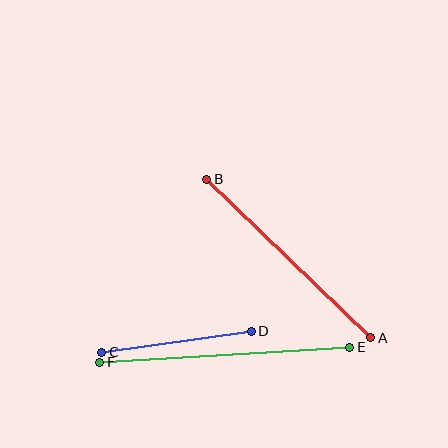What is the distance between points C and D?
The distance is approximately 151 pixels.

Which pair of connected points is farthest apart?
Points E and F are farthest apart.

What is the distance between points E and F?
The distance is approximately 250 pixels.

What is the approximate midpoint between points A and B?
The midpoint is at approximately (289, 259) pixels.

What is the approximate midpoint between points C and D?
The midpoint is at approximately (177, 342) pixels.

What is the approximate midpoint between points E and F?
The midpoint is at approximately (225, 355) pixels.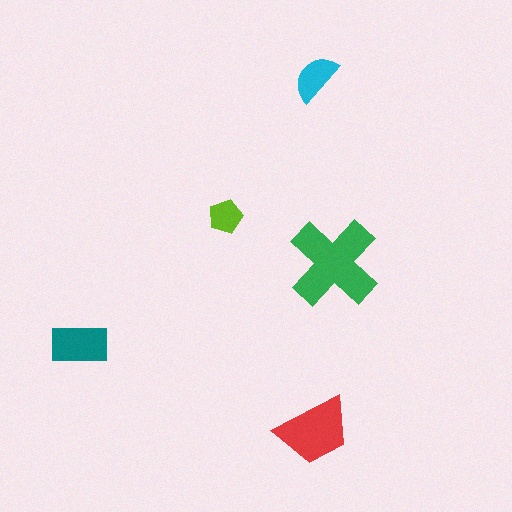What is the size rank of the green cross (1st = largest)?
1st.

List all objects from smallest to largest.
The lime pentagon, the cyan semicircle, the teal rectangle, the red trapezoid, the green cross.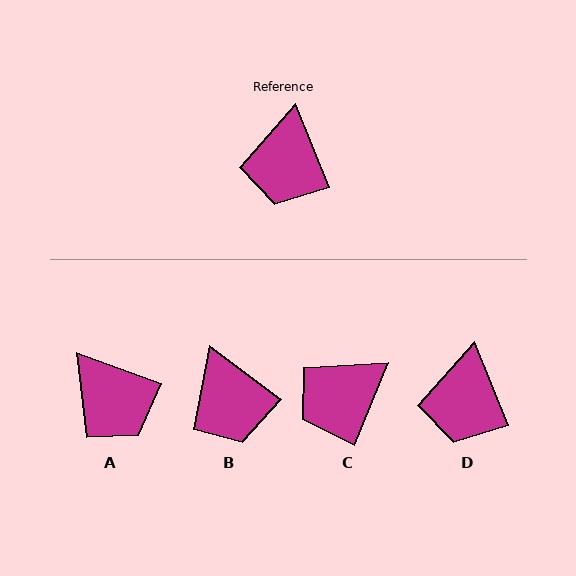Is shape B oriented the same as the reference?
No, it is off by about 31 degrees.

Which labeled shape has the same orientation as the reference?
D.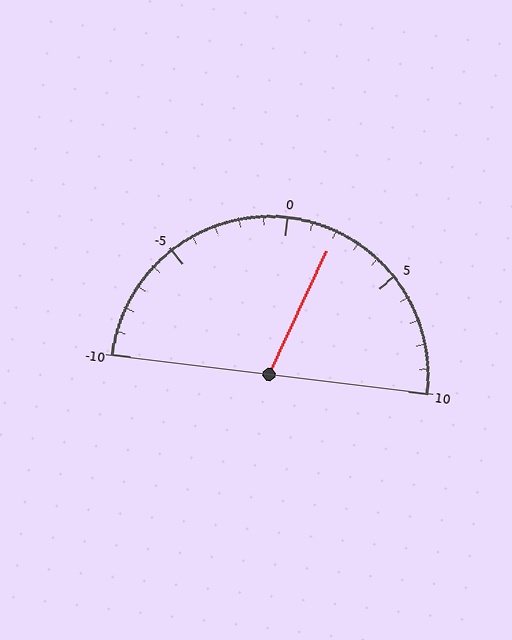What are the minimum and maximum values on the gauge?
The gauge ranges from -10 to 10.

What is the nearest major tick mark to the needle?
The nearest major tick mark is 0.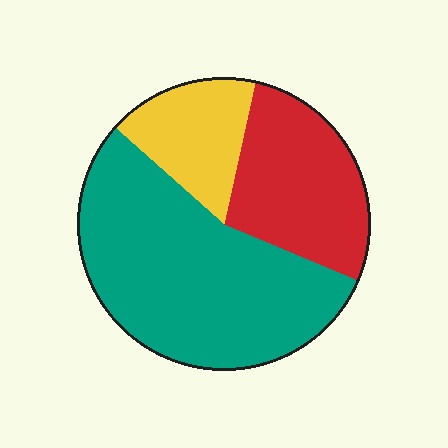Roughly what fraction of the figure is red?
Red takes up between a sixth and a third of the figure.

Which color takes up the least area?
Yellow, at roughly 15%.